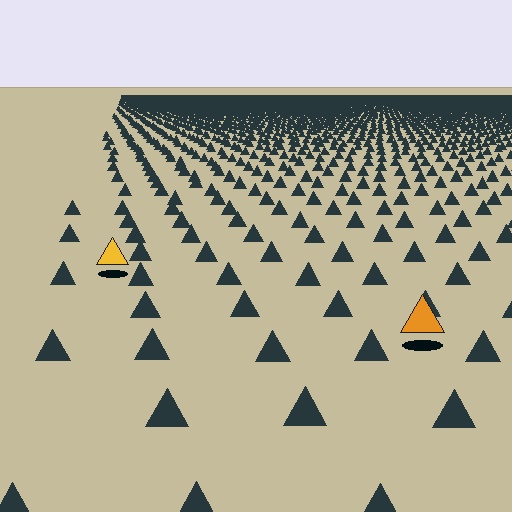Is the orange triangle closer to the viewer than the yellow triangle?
Yes. The orange triangle is closer — you can tell from the texture gradient: the ground texture is coarser near it.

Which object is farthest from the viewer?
The yellow triangle is farthest from the viewer. It appears smaller and the ground texture around it is denser.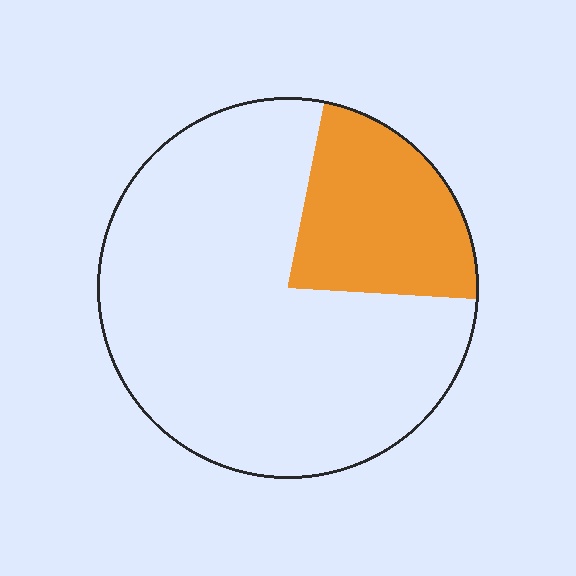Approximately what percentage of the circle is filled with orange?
Approximately 25%.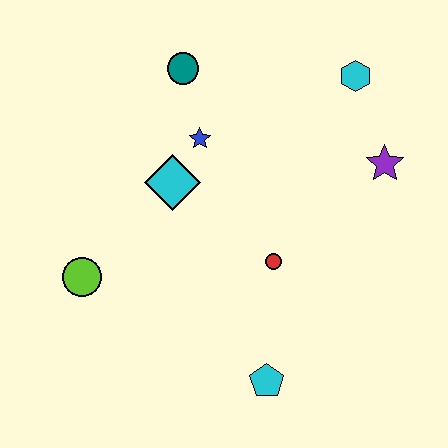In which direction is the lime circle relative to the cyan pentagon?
The lime circle is to the left of the cyan pentagon.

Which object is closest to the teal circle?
The blue star is closest to the teal circle.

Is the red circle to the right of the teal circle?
Yes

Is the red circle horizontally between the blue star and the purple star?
Yes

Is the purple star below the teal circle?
Yes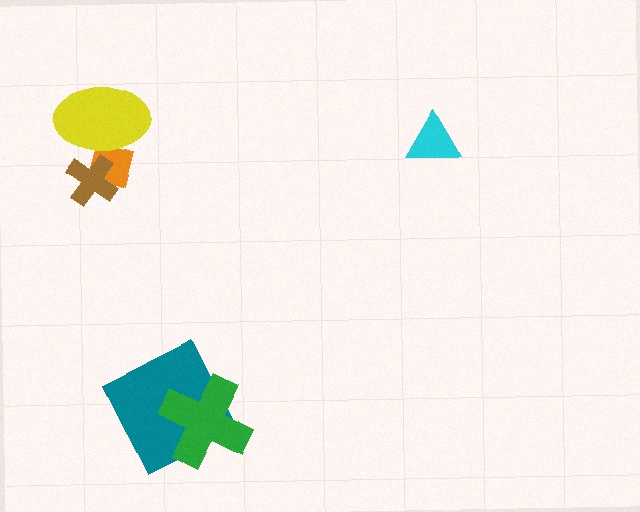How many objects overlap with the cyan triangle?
0 objects overlap with the cyan triangle.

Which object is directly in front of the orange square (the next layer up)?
The yellow ellipse is directly in front of the orange square.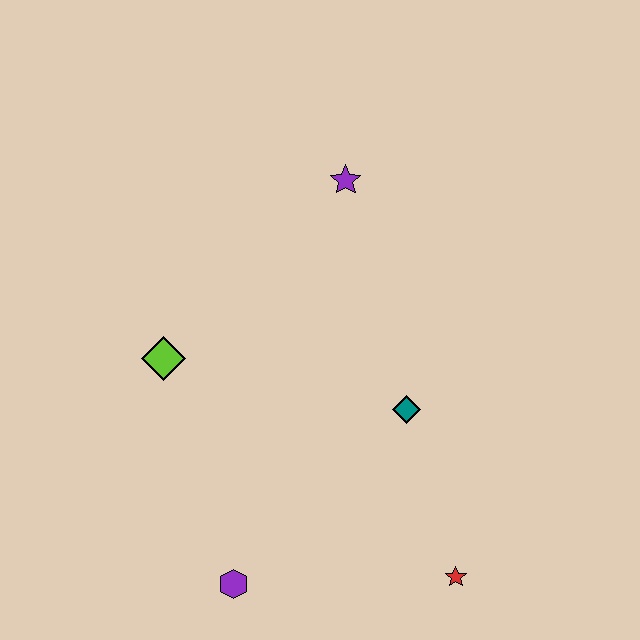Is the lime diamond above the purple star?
No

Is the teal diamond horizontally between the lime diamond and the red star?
Yes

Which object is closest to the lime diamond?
The purple hexagon is closest to the lime diamond.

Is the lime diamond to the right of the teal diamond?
No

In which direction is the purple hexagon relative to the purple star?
The purple hexagon is below the purple star.